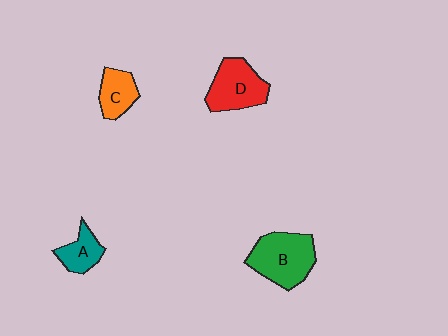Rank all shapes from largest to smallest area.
From largest to smallest: B (green), D (red), C (orange), A (teal).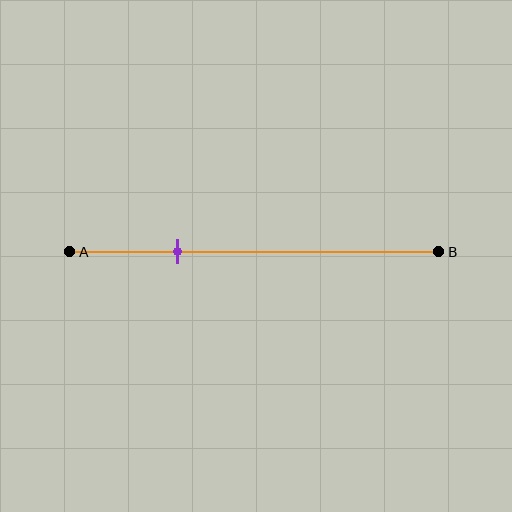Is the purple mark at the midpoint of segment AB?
No, the mark is at about 30% from A, not at the 50% midpoint.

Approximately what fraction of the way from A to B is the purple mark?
The purple mark is approximately 30% of the way from A to B.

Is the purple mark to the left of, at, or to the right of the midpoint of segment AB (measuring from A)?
The purple mark is to the left of the midpoint of segment AB.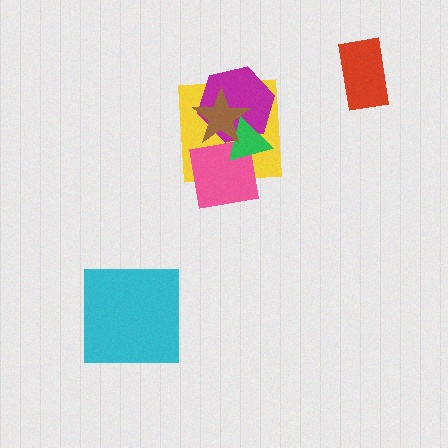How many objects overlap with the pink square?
4 objects overlap with the pink square.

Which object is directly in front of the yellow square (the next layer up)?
The pink square is directly in front of the yellow square.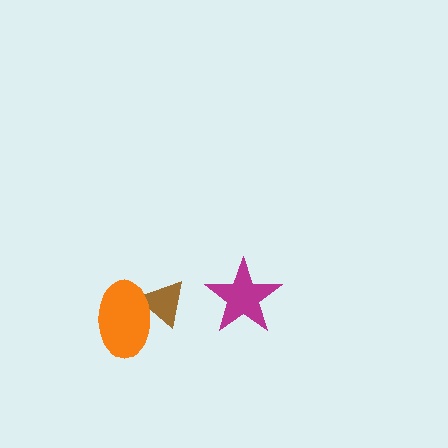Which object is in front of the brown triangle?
The orange ellipse is in front of the brown triangle.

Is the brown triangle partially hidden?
Yes, it is partially covered by another shape.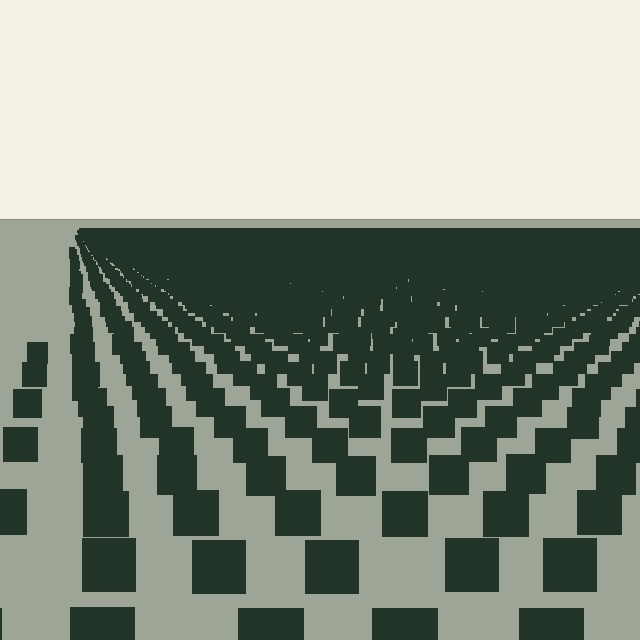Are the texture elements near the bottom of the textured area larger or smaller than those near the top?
Larger. Near the bottom, elements are closer to the viewer and appear at a bigger on-screen size.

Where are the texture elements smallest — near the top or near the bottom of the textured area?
Near the top.